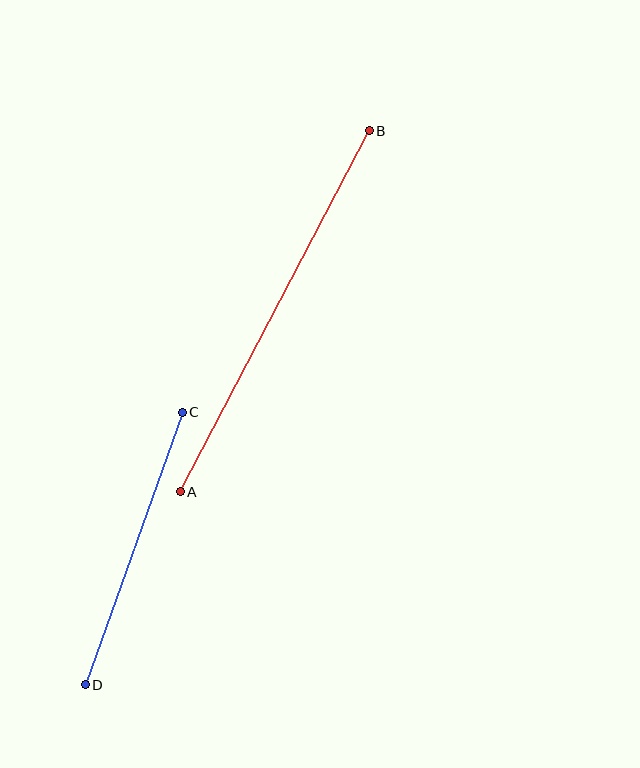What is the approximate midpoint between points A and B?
The midpoint is at approximately (275, 311) pixels.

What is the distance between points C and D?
The distance is approximately 289 pixels.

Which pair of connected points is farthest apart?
Points A and B are farthest apart.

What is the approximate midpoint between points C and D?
The midpoint is at approximately (134, 548) pixels.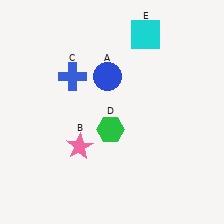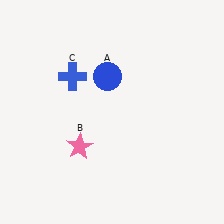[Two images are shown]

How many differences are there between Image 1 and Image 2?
There are 2 differences between the two images.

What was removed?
The green hexagon (D), the cyan square (E) were removed in Image 2.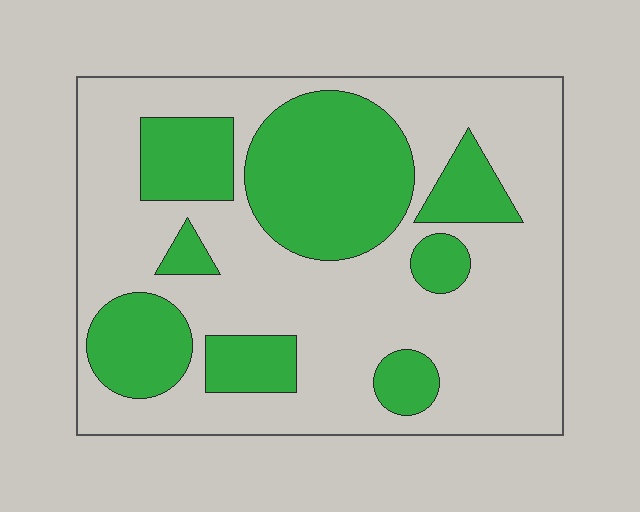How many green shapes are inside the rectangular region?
8.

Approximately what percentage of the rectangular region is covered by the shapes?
Approximately 35%.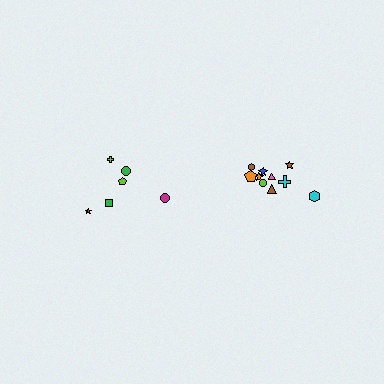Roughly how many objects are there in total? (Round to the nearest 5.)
Roughly 15 objects in total.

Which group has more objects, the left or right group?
The right group.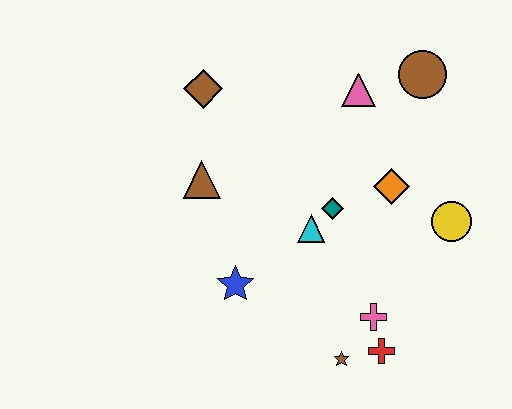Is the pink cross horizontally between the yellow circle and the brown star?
Yes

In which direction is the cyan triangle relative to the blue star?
The cyan triangle is to the right of the blue star.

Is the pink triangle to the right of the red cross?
No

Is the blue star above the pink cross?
Yes